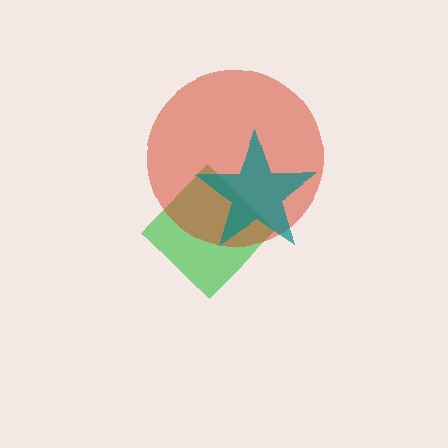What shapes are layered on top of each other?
The layered shapes are: a green diamond, a red circle, a teal star.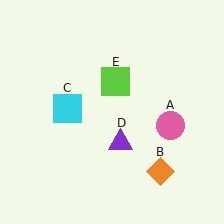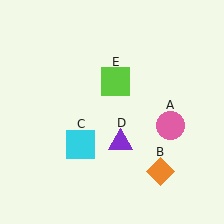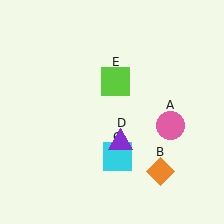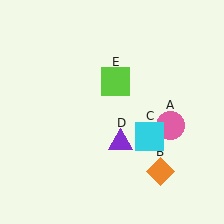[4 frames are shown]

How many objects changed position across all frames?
1 object changed position: cyan square (object C).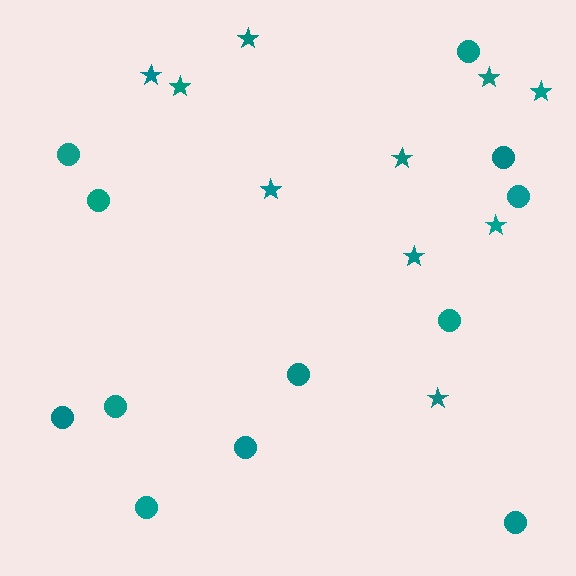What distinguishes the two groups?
There are 2 groups: one group of circles (12) and one group of stars (10).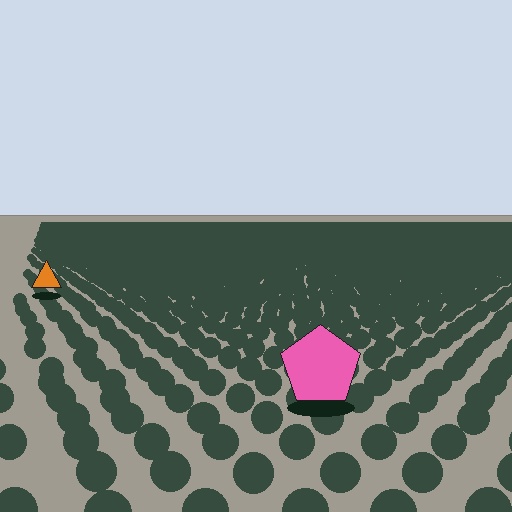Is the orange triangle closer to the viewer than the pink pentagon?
No. The pink pentagon is closer — you can tell from the texture gradient: the ground texture is coarser near it.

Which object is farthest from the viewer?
The orange triangle is farthest from the viewer. It appears smaller and the ground texture around it is denser.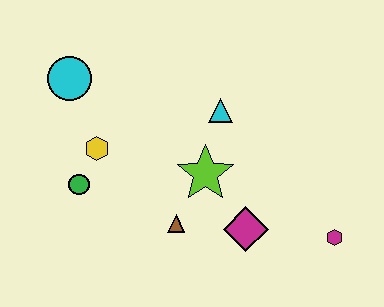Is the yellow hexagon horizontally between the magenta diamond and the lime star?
No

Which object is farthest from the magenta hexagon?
The cyan circle is farthest from the magenta hexagon.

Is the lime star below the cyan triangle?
Yes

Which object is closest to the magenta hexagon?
The magenta diamond is closest to the magenta hexagon.